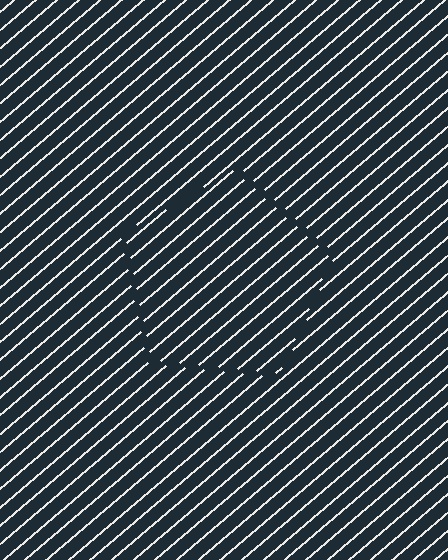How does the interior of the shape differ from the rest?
The interior of the shape contains the same grating, shifted by half a period — the contour is defined by the phase discontinuity where line-ends from the inner and outer gratings abut.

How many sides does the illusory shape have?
5 sides — the line-ends trace a pentagon.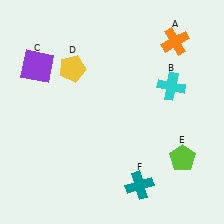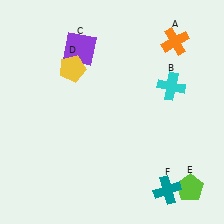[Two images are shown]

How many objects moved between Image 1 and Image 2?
3 objects moved between the two images.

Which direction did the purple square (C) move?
The purple square (C) moved right.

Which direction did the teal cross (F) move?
The teal cross (F) moved right.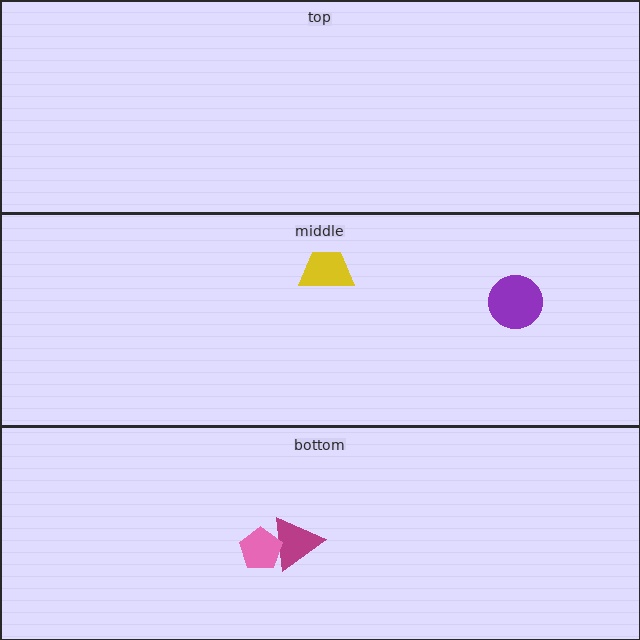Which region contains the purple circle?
The middle region.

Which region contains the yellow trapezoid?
The middle region.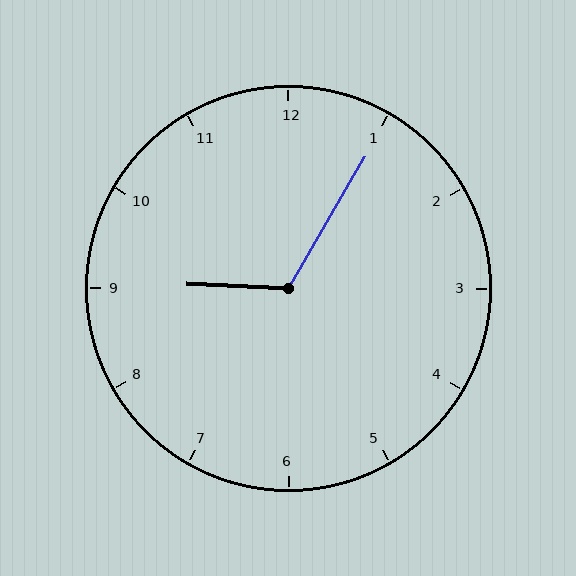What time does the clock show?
9:05.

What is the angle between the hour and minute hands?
Approximately 118 degrees.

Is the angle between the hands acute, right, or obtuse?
It is obtuse.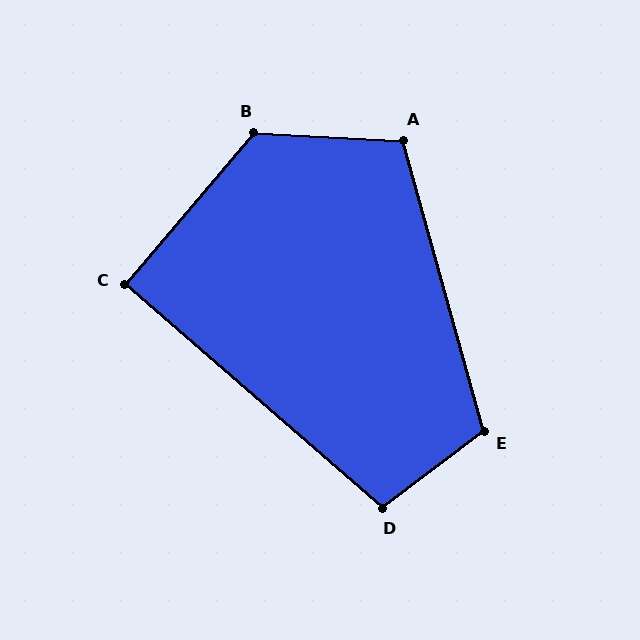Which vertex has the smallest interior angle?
C, at approximately 91 degrees.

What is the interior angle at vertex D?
Approximately 102 degrees (obtuse).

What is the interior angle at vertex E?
Approximately 112 degrees (obtuse).